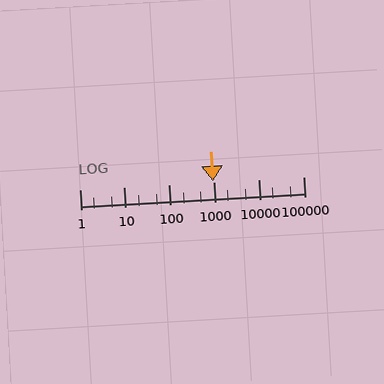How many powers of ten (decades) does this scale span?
The scale spans 5 decades, from 1 to 100000.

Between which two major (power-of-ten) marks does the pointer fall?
The pointer is between 100 and 1000.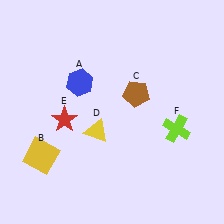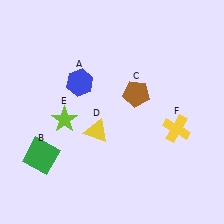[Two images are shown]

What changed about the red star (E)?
In Image 1, E is red. In Image 2, it changed to lime.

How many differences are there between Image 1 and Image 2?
There are 3 differences between the two images.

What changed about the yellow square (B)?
In Image 1, B is yellow. In Image 2, it changed to green.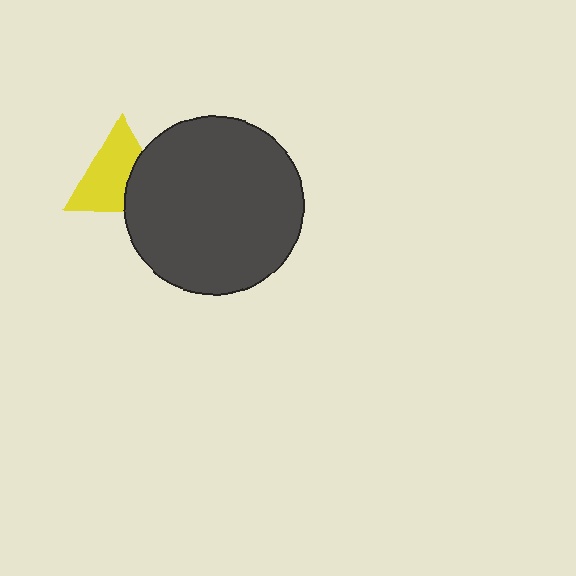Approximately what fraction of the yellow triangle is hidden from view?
Roughly 33% of the yellow triangle is hidden behind the dark gray circle.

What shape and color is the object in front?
The object in front is a dark gray circle.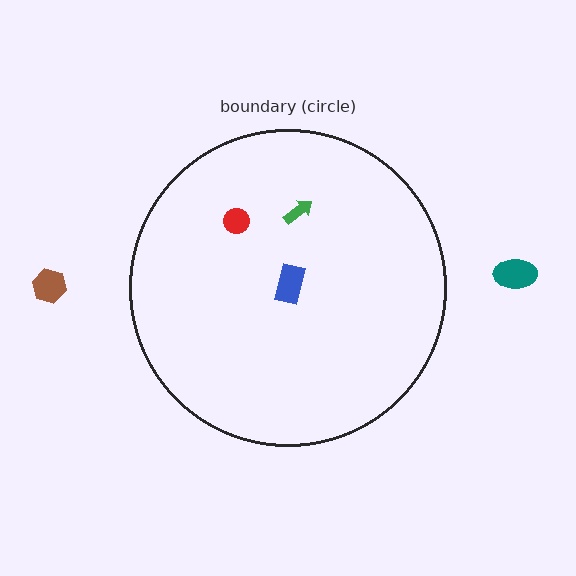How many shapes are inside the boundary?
3 inside, 2 outside.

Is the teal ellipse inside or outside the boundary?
Outside.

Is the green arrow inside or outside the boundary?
Inside.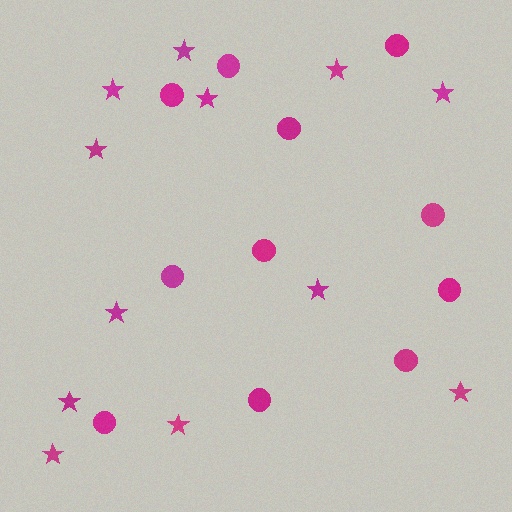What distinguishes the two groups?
There are 2 groups: one group of circles (11) and one group of stars (12).